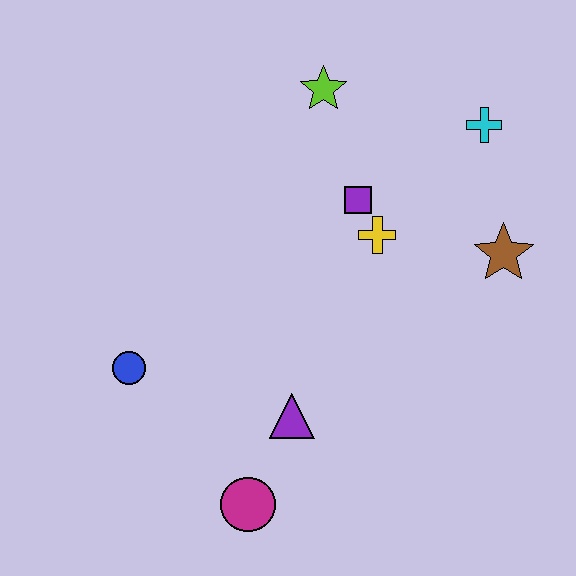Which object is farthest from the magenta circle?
The cyan cross is farthest from the magenta circle.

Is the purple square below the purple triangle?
No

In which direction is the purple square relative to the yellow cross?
The purple square is above the yellow cross.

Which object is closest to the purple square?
The yellow cross is closest to the purple square.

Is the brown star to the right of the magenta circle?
Yes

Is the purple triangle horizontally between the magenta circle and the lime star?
Yes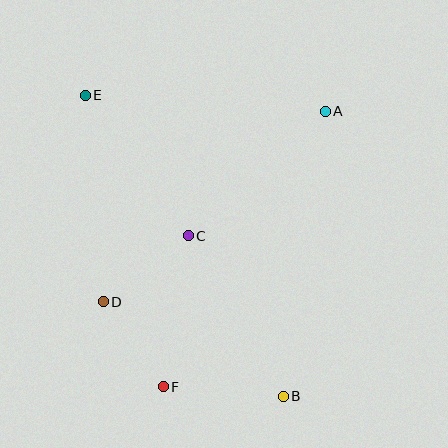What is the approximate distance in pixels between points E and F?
The distance between E and F is approximately 301 pixels.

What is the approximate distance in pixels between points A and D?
The distance between A and D is approximately 293 pixels.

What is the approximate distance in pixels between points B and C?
The distance between B and C is approximately 187 pixels.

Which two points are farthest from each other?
Points B and E are farthest from each other.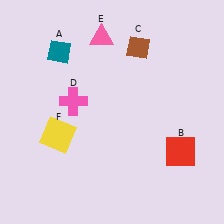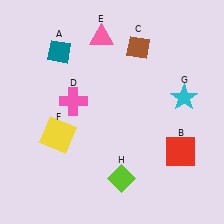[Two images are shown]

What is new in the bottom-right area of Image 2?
A lime diamond (H) was added in the bottom-right area of Image 2.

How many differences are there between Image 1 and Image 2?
There are 2 differences between the two images.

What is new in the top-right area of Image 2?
A cyan star (G) was added in the top-right area of Image 2.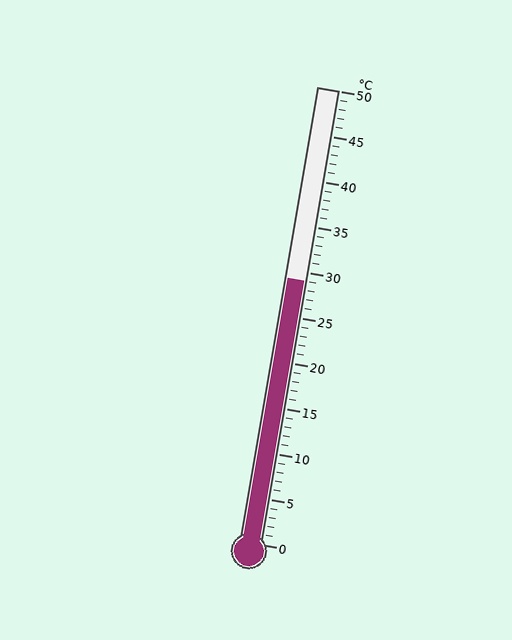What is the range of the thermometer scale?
The thermometer scale ranges from 0°C to 50°C.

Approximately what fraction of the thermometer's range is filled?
The thermometer is filled to approximately 60% of its range.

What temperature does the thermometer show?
The thermometer shows approximately 29°C.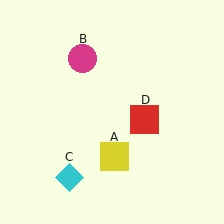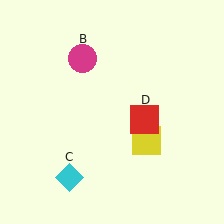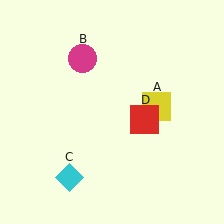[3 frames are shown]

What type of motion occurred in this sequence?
The yellow square (object A) rotated counterclockwise around the center of the scene.